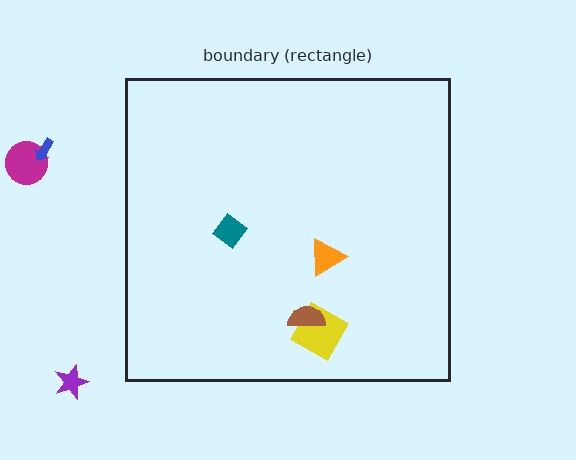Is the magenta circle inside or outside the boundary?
Outside.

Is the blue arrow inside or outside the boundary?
Outside.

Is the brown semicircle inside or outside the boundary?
Inside.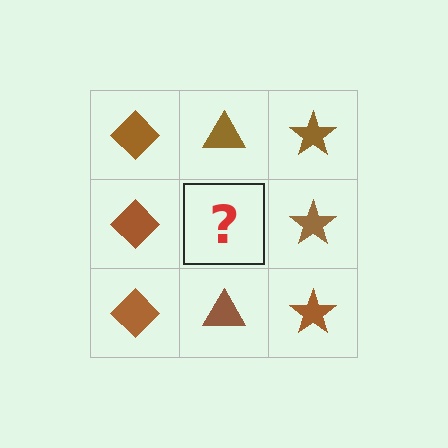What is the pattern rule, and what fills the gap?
The rule is that each column has a consistent shape. The gap should be filled with a brown triangle.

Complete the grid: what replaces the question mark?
The question mark should be replaced with a brown triangle.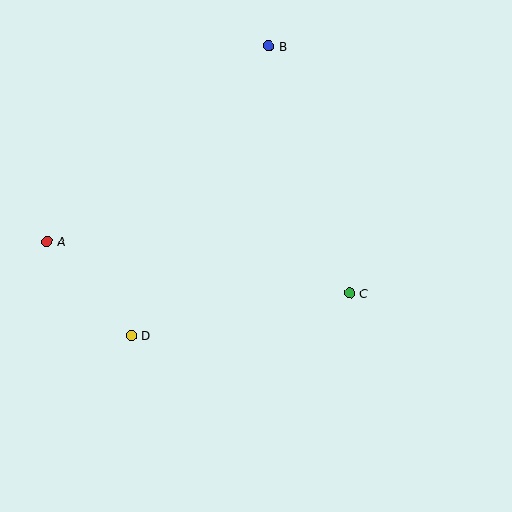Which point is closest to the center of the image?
Point C at (350, 293) is closest to the center.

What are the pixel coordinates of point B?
Point B is at (268, 46).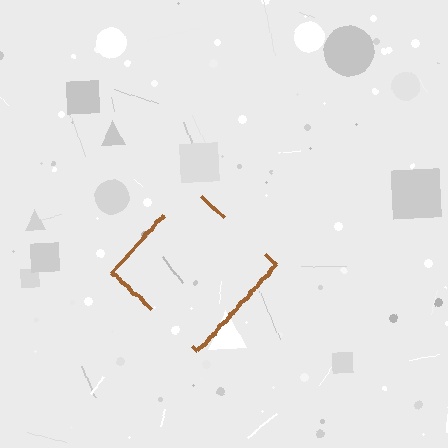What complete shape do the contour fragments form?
The contour fragments form a diamond.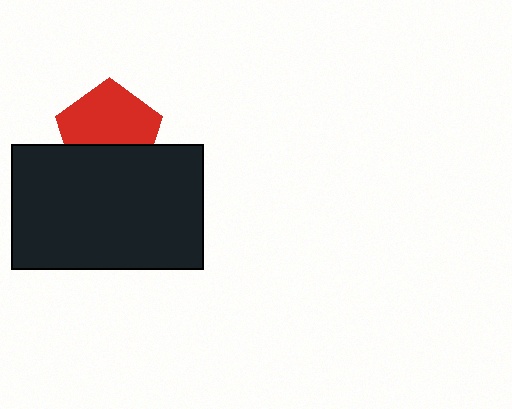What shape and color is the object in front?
The object in front is a black rectangle.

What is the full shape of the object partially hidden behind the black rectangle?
The partially hidden object is a red pentagon.